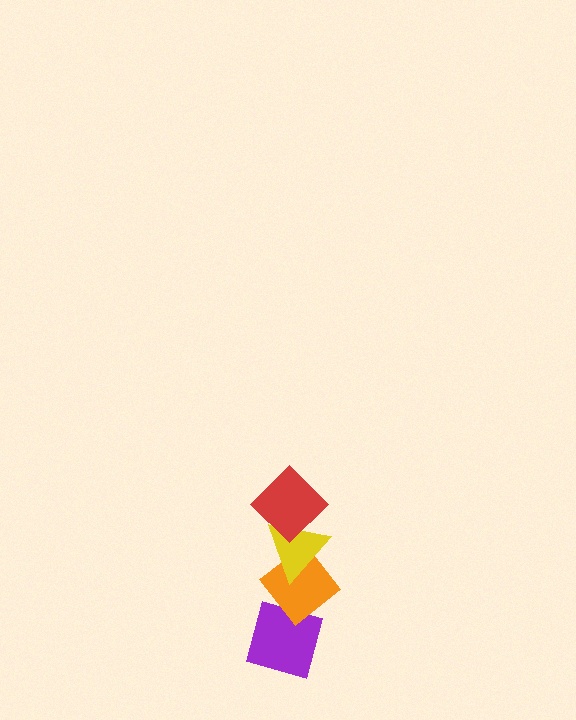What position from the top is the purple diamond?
The purple diamond is 4th from the top.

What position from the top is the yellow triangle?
The yellow triangle is 2nd from the top.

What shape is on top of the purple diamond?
The orange diamond is on top of the purple diamond.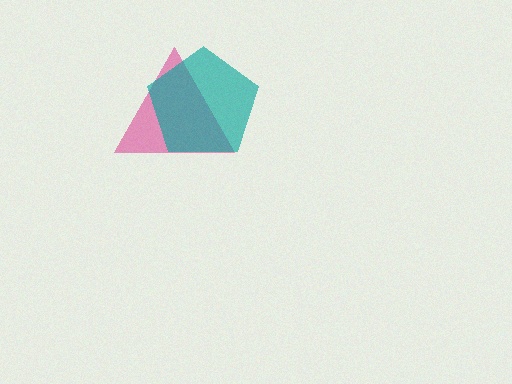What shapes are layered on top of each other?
The layered shapes are: a pink triangle, a teal pentagon.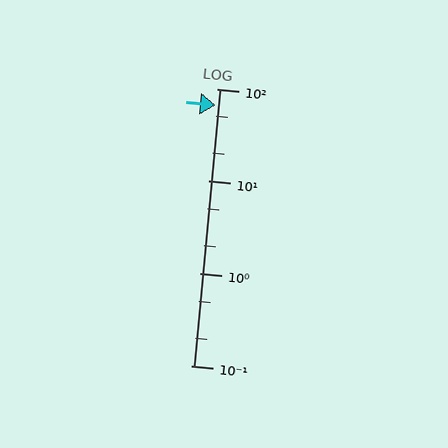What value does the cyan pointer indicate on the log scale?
The pointer indicates approximately 66.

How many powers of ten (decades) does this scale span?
The scale spans 3 decades, from 0.1 to 100.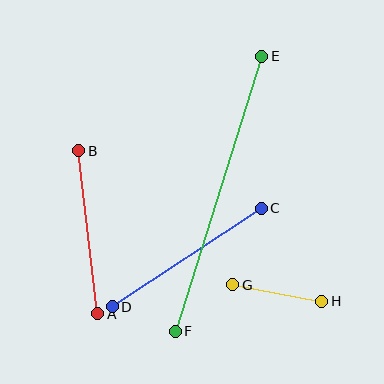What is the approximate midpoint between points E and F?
The midpoint is at approximately (219, 194) pixels.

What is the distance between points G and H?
The distance is approximately 91 pixels.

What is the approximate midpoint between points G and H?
The midpoint is at approximately (277, 293) pixels.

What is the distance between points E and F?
The distance is approximately 288 pixels.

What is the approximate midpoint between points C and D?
The midpoint is at approximately (187, 257) pixels.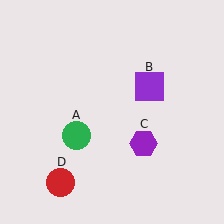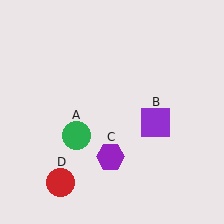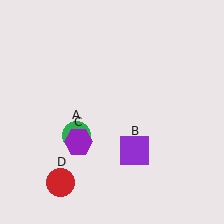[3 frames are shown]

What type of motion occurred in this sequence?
The purple square (object B), purple hexagon (object C) rotated clockwise around the center of the scene.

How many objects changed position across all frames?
2 objects changed position: purple square (object B), purple hexagon (object C).